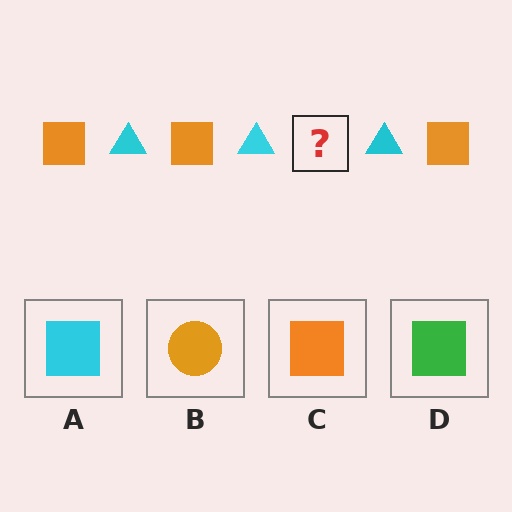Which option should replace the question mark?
Option C.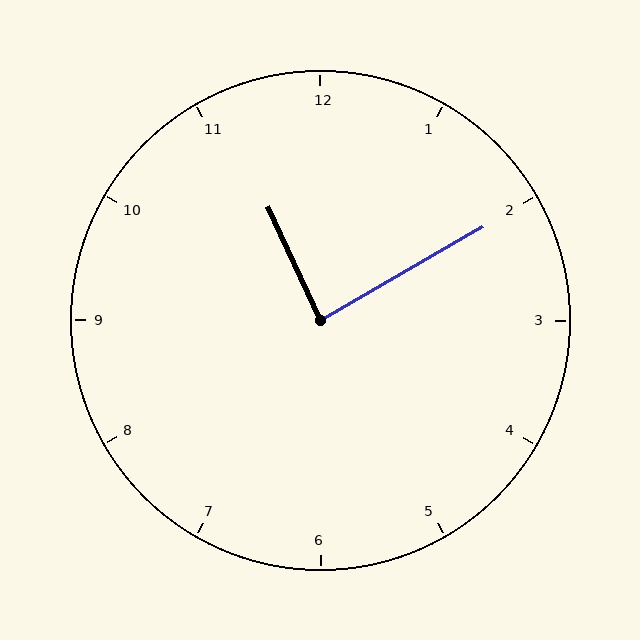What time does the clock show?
11:10.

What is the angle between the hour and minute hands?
Approximately 85 degrees.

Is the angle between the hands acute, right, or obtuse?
It is right.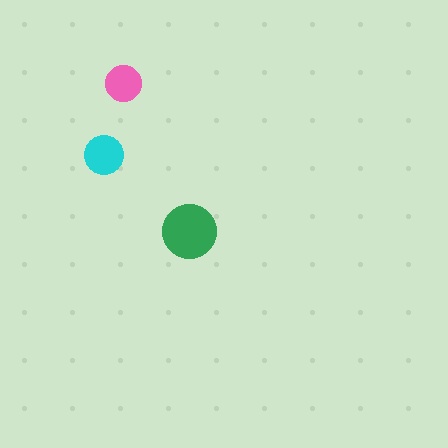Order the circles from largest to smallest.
the green one, the cyan one, the pink one.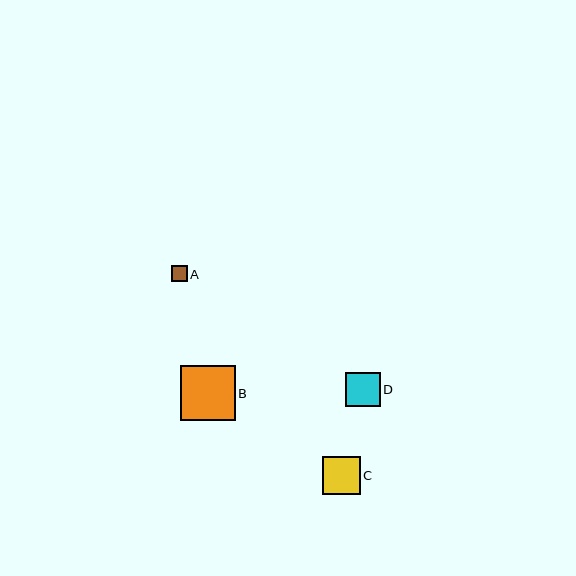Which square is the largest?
Square B is the largest with a size of approximately 55 pixels.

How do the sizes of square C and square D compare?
Square C and square D are approximately the same size.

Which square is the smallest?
Square A is the smallest with a size of approximately 16 pixels.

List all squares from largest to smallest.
From largest to smallest: B, C, D, A.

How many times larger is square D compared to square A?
Square D is approximately 2.1 times the size of square A.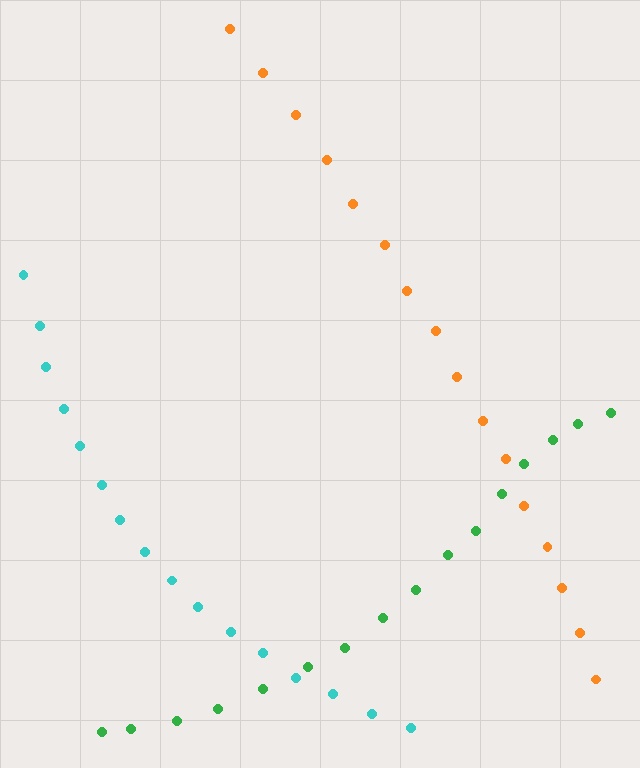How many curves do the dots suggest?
There are 3 distinct paths.